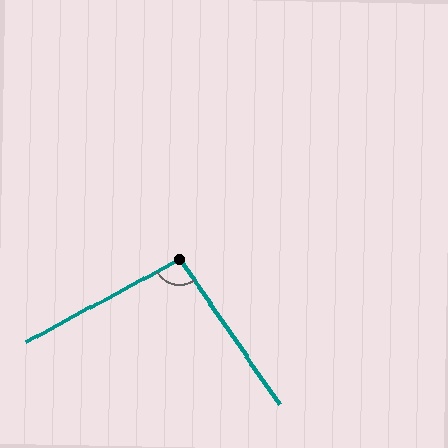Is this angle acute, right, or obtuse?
It is obtuse.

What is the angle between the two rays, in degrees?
Approximately 96 degrees.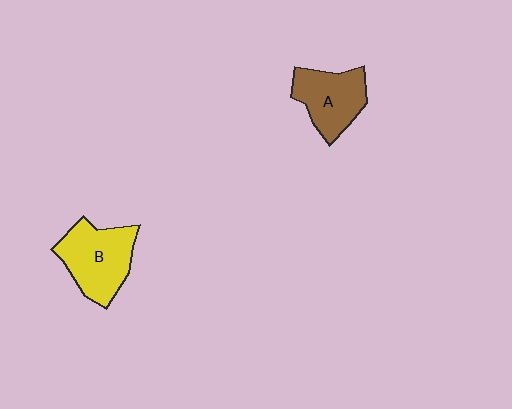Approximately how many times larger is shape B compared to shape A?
Approximately 1.2 times.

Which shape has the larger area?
Shape B (yellow).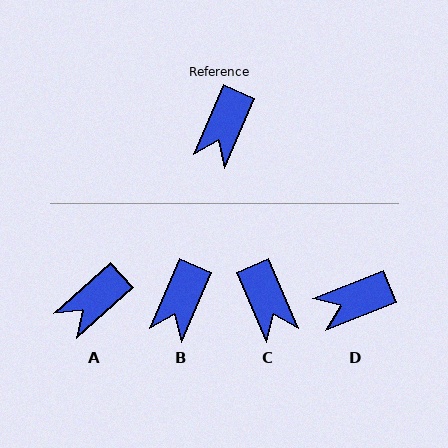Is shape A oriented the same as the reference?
No, it is off by about 25 degrees.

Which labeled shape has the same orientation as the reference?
B.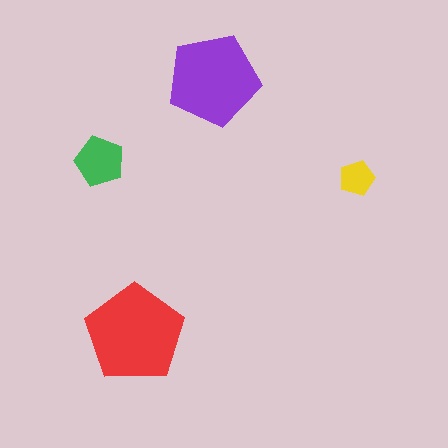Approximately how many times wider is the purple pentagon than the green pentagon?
About 2 times wider.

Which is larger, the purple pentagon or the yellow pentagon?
The purple one.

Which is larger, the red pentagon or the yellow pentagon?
The red one.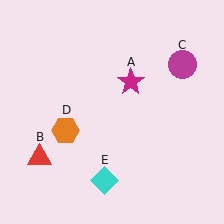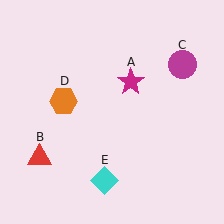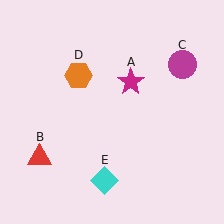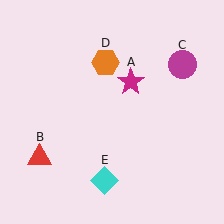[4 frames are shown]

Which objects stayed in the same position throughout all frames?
Magenta star (object A) and red triangle (object B) and magenta circle (object C) and cyan diamond (object E) remained stationary.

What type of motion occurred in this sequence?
The orange hexagon (object D) rotated clockwise around the center of the scene.